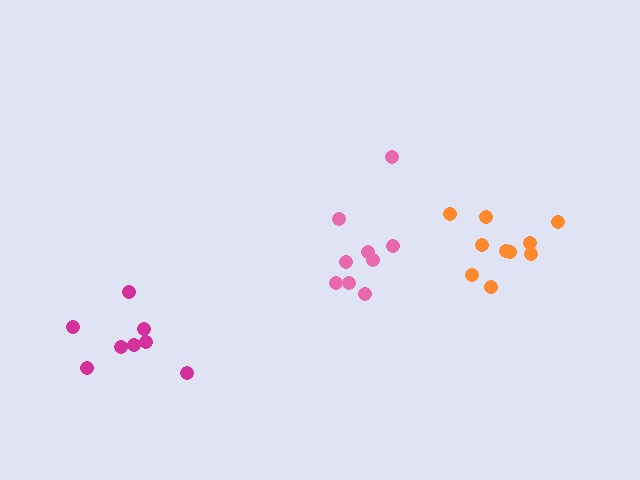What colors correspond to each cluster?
The clusters are colored: pink, orange, magenta.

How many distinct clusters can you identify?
There are 3 distinct clusters.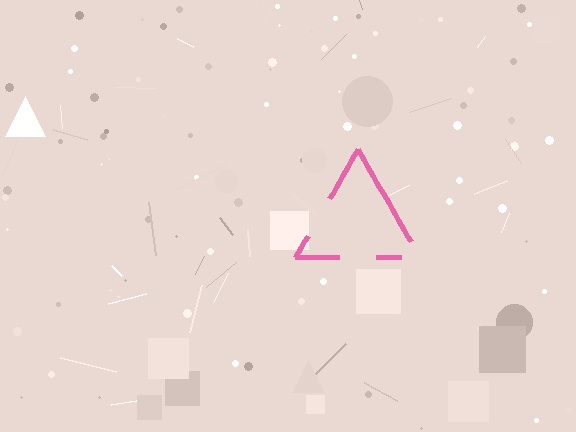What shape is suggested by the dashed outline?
The dashed outline suggests a triangle.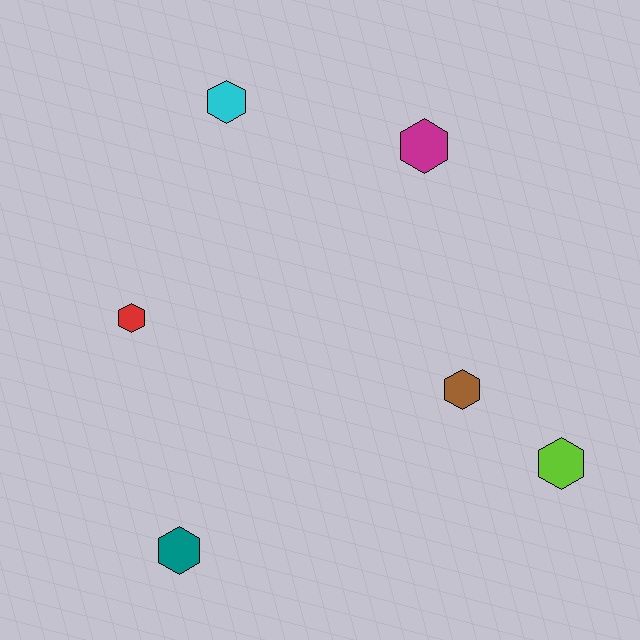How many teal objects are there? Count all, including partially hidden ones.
There is 1 teal object.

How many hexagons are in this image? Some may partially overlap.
There are 6 hexagons.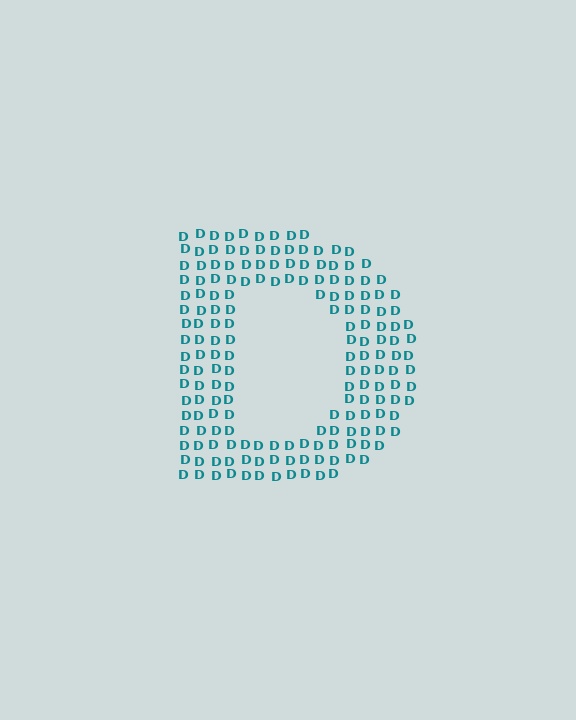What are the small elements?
The small elements are letter D's.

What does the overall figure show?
The overall figure shows the letter D.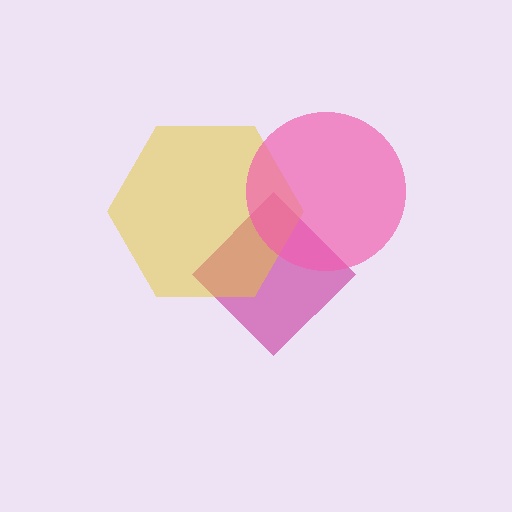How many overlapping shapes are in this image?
There are 3 overlapping shapes in the image.